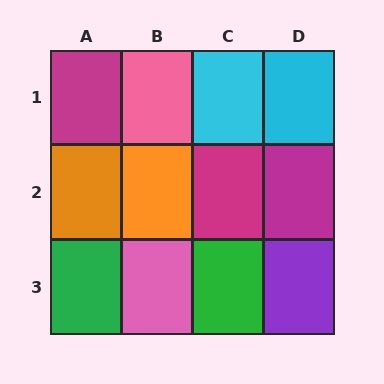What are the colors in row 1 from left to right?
Magenta, pink, cyan, cyan.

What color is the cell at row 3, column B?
Pink.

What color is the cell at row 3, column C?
Green.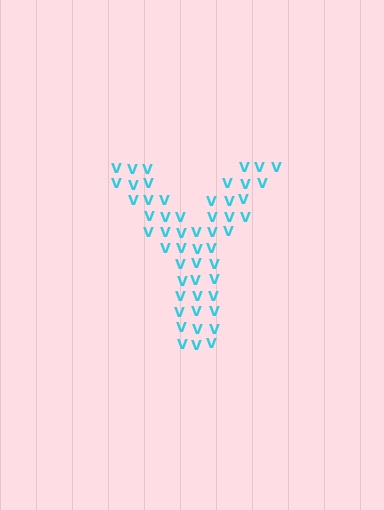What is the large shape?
The large shape is the letter Y.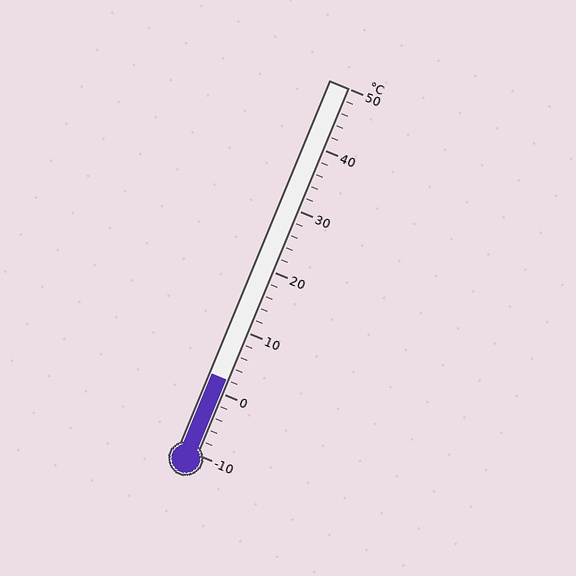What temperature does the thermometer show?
The thermometer shows approximately 2°C.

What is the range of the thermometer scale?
The thermometer scale ranges from -10°C to 50°C.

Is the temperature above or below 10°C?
The temperature is below 10°C.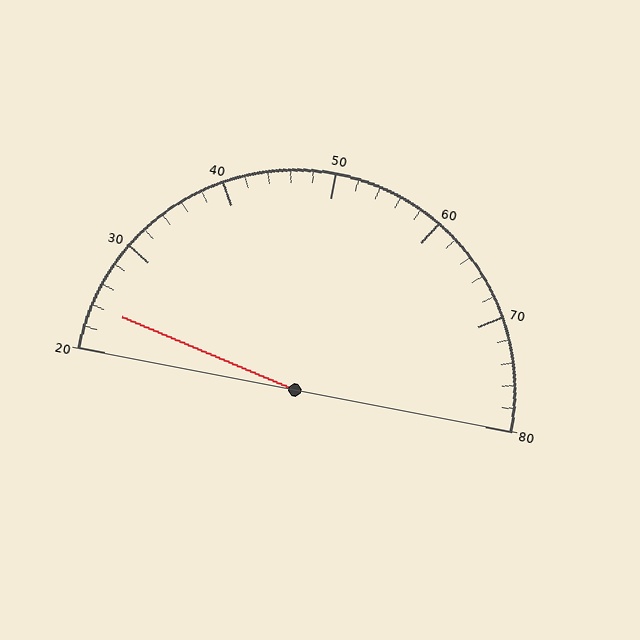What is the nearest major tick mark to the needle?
The nearest major tick mark is 20.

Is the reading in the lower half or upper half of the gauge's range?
The reading is in the lower half of the range (20 to 80).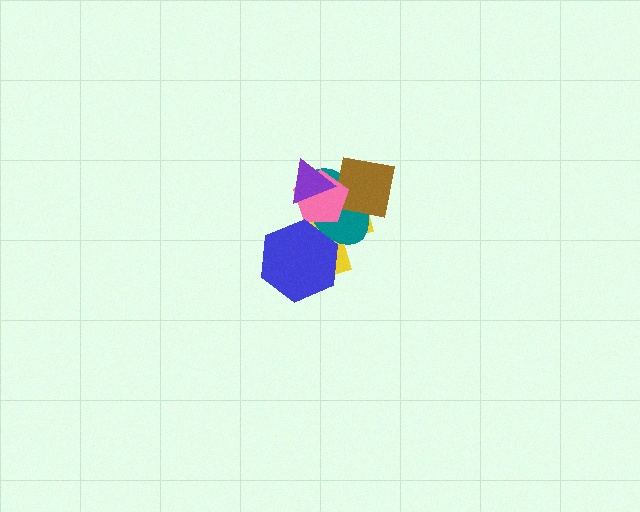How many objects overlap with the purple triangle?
4 objects overlap with the purple triangle.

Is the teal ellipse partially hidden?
Yes, it is partially covered by another shape.